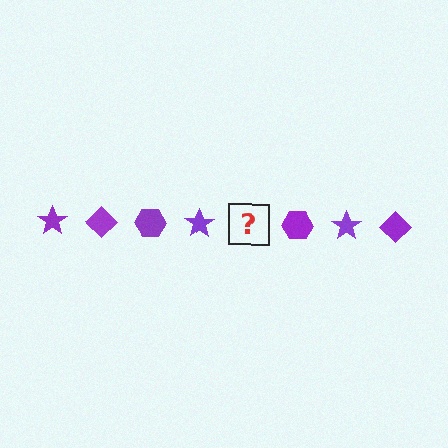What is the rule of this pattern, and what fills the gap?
The rule is that the pattern cycles through star, diamond, hexagon shapes in purple. The gap should be filled with a purple diamond.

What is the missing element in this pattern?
The missing element is a purple diamond.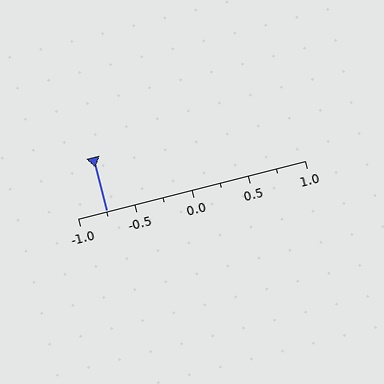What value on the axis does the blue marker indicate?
The marker indicates approximately -0.75.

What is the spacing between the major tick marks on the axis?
The major ticks are spaced 0.5 apart.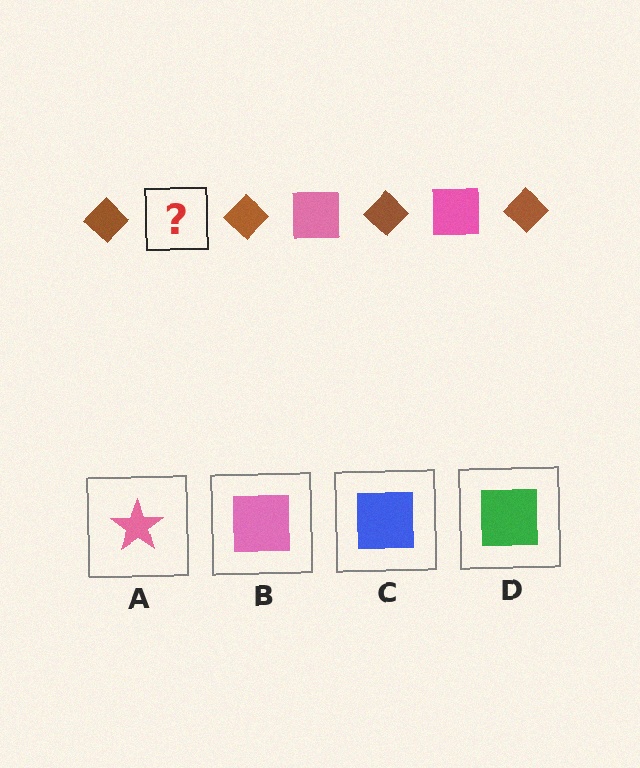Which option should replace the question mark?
Option B.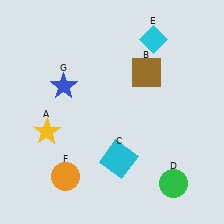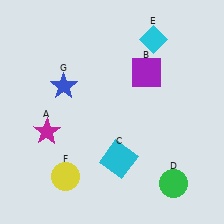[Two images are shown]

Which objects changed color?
A changed from yellow to magenta. B changed from brown to purple. F changed from orange to yellow.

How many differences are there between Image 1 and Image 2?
There are 3 differences between the two images.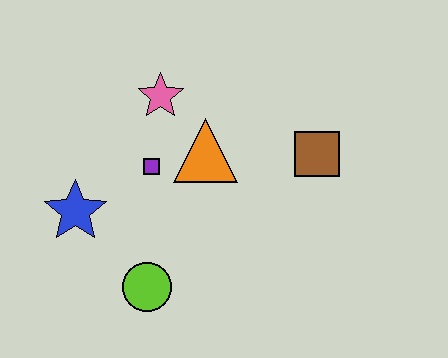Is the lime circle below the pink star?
Yes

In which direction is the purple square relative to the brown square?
The purple square is to the left of the brown square.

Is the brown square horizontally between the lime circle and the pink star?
No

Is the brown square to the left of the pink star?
No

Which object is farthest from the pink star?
The lime circle is farthest from the pink star.